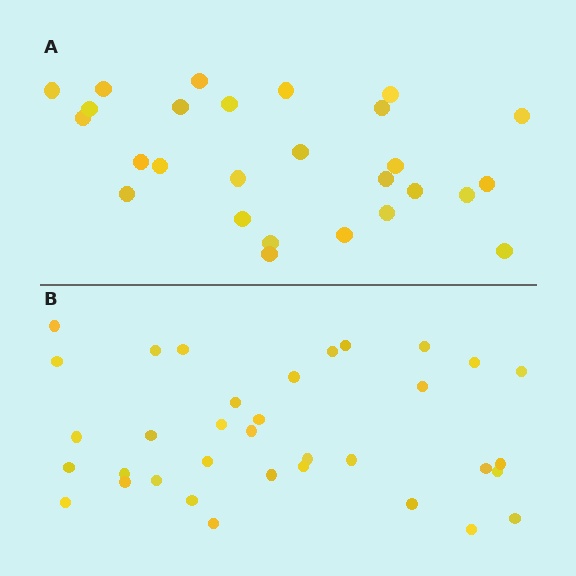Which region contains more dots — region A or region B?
Region B (the bottom region) has more dots.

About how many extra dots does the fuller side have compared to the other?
Region B has roughly 8 or so more dots than region A.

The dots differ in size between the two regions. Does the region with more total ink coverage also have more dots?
No. Region A has more total ink coverage because its dots are larger, but region B actually contains more individual dots. Total area can be misleading — the number of items is what matters here.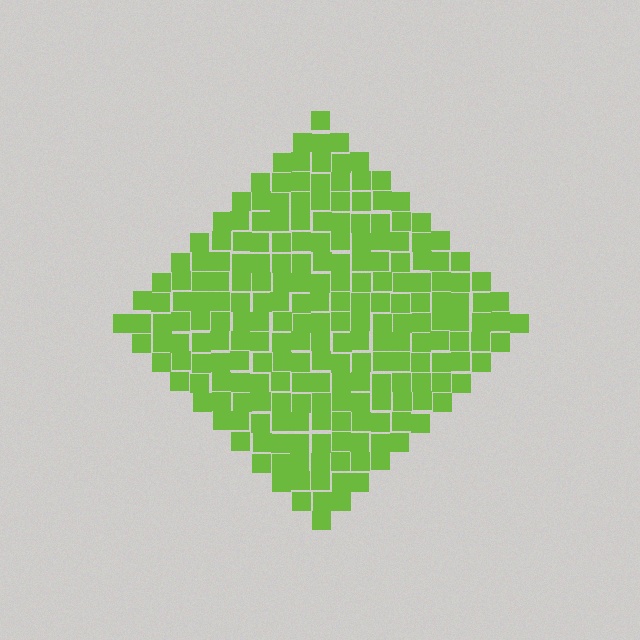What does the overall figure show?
The overall figure shows a diamond.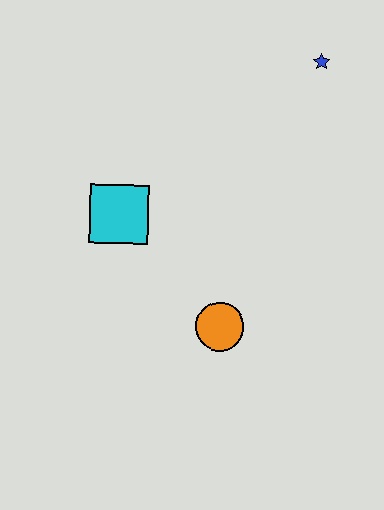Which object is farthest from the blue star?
The orange circle is farthest from the blue star.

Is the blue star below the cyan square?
No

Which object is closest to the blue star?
The cyan square is closest to the blue star.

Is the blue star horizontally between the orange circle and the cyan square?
No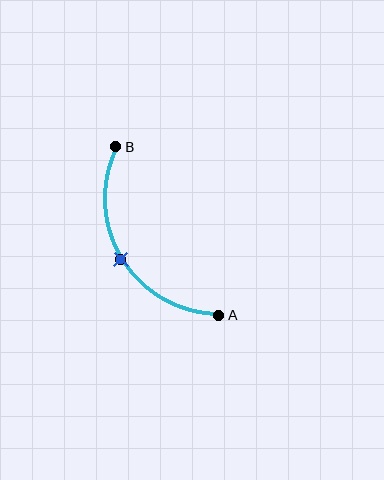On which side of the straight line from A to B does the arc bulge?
The arc bulges to the left of the straight line connecting A and B.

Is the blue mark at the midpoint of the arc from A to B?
Yes. The blue mark lies on the arc at equal arc-length from both A and B — it is the arc midpoint.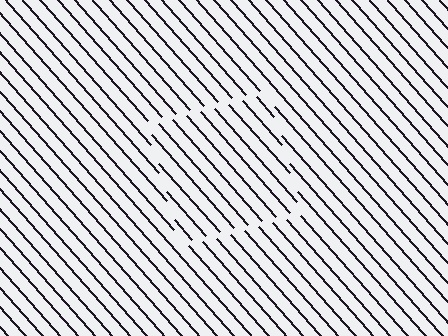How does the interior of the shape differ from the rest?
The interior of the shape contains the same grating, shifted by half a period — the contour is defined by the phase discontinuity where line-ends from the inner and outer gratings abut.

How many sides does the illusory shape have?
4 sides — the line-ends trace a square.